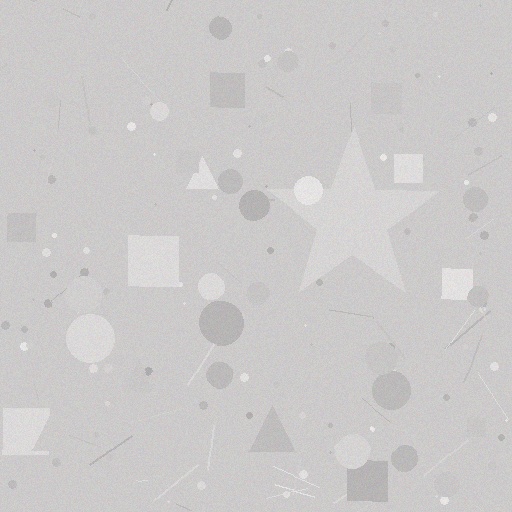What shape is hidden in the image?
A star is hidden in the image.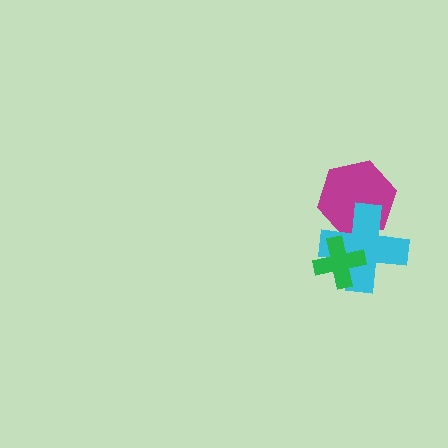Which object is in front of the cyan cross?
The green cross is in front of the cyan cross.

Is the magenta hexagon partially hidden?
Yes, it is partially covered by another shape.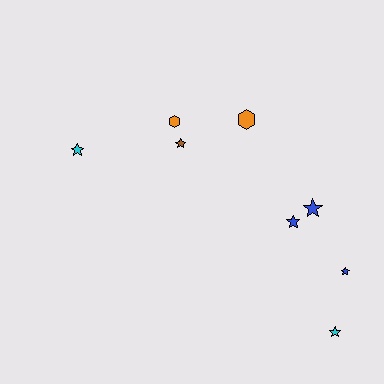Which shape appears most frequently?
Star, with 6 objects.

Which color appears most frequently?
Blue, with 3 objects.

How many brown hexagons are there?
There are no brown hexagons.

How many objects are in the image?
There are 8 objects.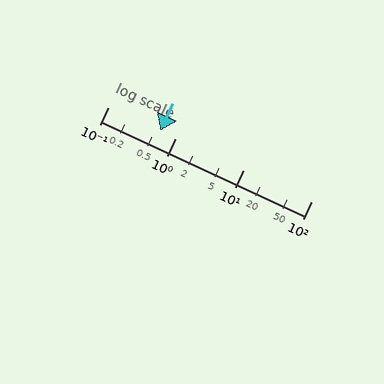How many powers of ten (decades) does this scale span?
The scale spans 3 decades, from 0.1 to 100.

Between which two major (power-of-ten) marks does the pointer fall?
The pointer is between 0.1 and 1.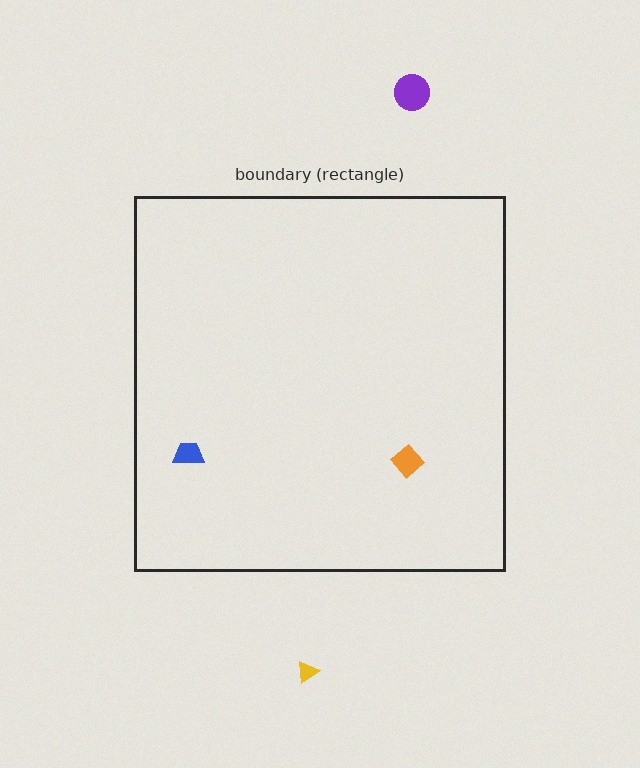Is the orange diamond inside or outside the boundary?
Inside.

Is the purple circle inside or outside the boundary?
Outside.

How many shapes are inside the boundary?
2 inside, 2 outside.